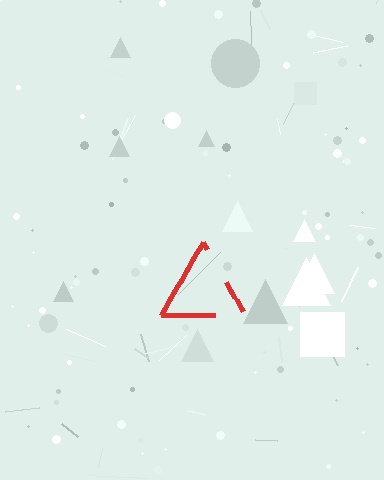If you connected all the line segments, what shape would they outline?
They would outline a triangle.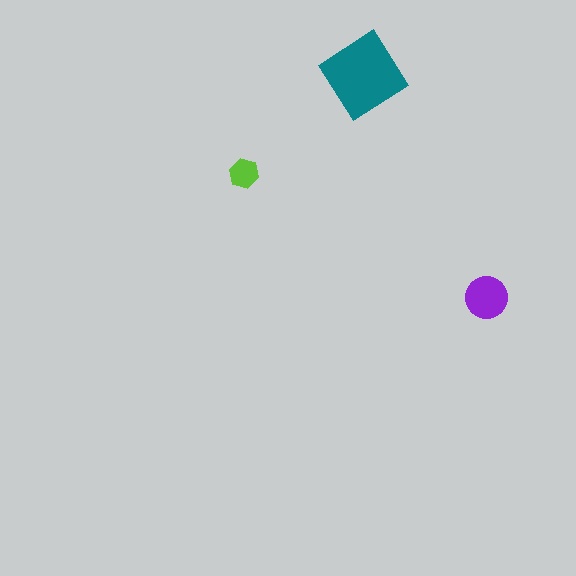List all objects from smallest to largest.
The lime hexagon, the purple circle, the teal diamond.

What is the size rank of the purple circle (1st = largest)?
2nd.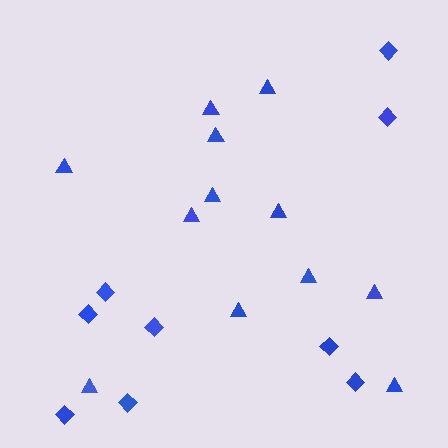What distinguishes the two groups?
There are 2 groups: one group of triangles (12) and one group of diamonds (9).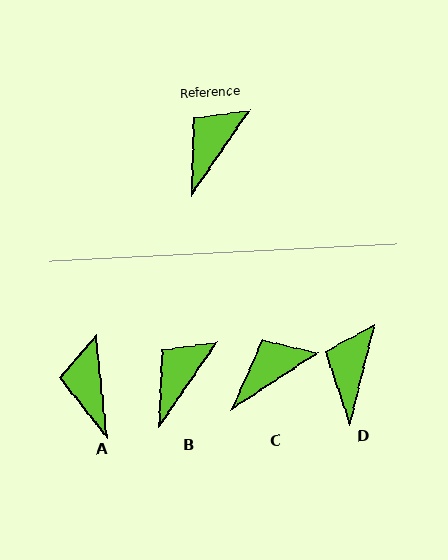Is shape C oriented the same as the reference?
No, it is off by about 22 degrees.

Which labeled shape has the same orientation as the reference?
B.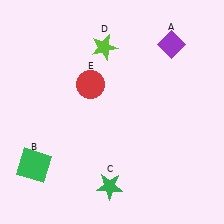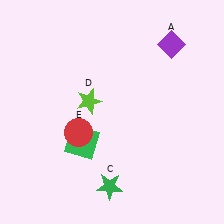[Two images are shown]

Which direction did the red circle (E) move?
The red circle (E) moved down.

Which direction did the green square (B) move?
The green square (B) moved right.